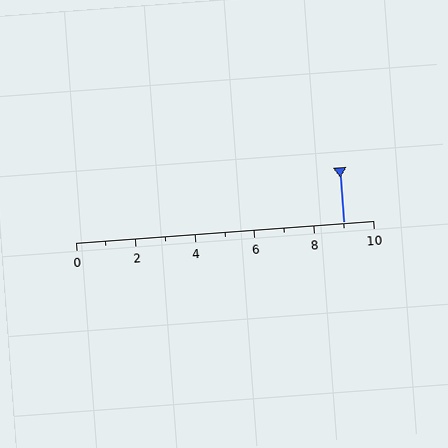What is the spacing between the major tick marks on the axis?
The major ticks are spaced 2 apart.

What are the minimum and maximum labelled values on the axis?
The axis runs from 0 to 10.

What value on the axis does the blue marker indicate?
The marker indicates approximately 9.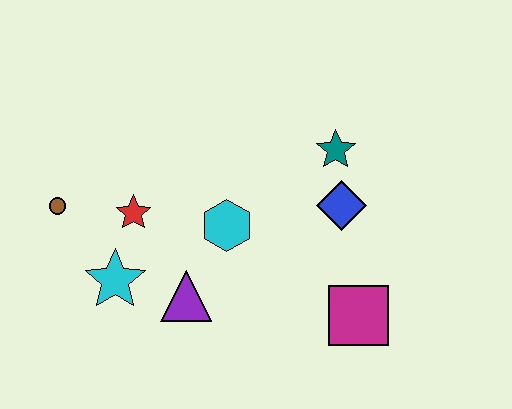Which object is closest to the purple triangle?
The cyan star is closest to the purple triangle.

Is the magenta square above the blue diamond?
No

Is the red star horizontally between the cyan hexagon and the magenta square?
No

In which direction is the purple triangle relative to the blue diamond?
The purple triangle is to the left of the blue diamond.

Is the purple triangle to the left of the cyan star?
No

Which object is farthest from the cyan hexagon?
The brown circle is farthest from the cyan hexagon.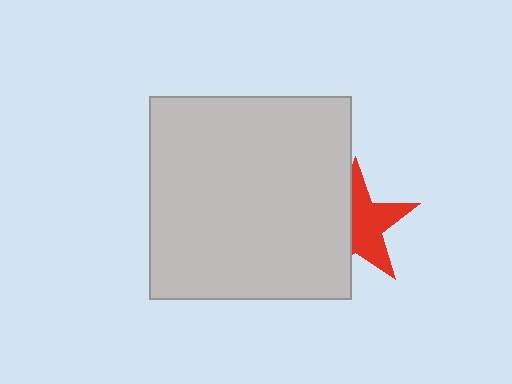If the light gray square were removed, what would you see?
You would see the complete red star.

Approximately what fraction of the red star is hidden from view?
Roughly 43% of the red star is hidden behind the light gray square.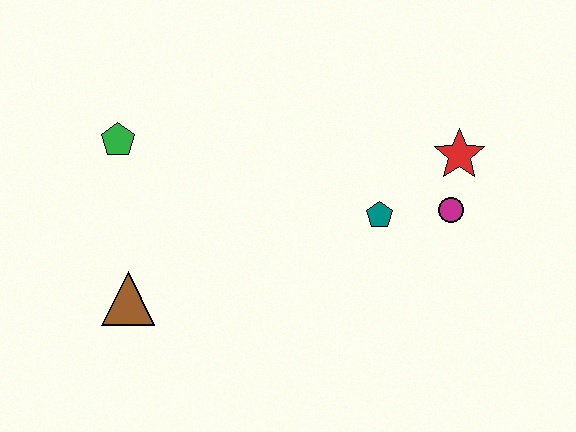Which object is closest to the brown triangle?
The green pentagon is closest to the brown triangle.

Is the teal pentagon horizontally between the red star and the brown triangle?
Yes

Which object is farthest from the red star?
The brown triangle is farthest from the red star.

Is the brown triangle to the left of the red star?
Yes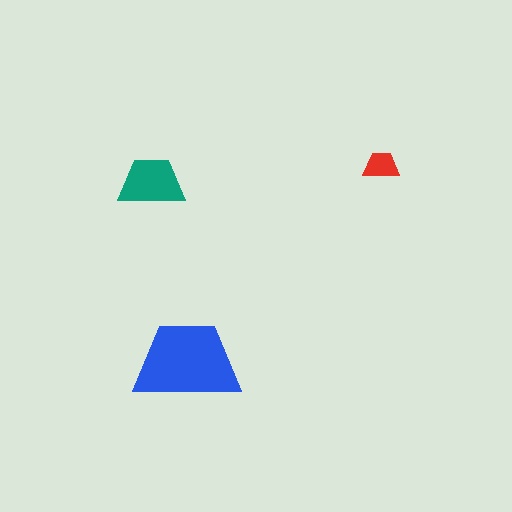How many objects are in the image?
There are 3 objects in the image.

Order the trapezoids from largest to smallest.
the blue one, the teal one, the red one.